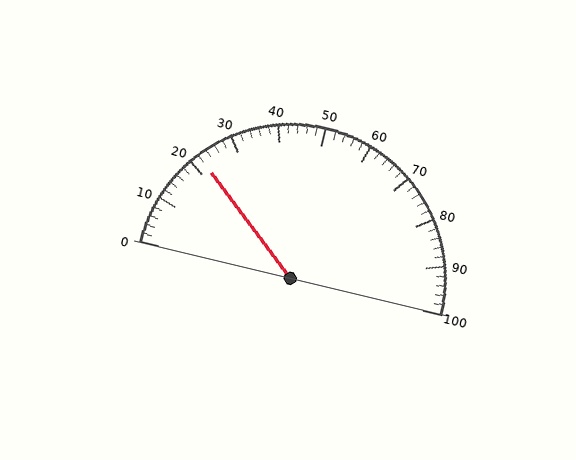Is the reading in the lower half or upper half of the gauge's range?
The reading is in the lower half of the range (0 to 100).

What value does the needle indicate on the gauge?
The needle indicates approximately 22.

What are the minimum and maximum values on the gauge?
The gauge ranges from 0 to 100.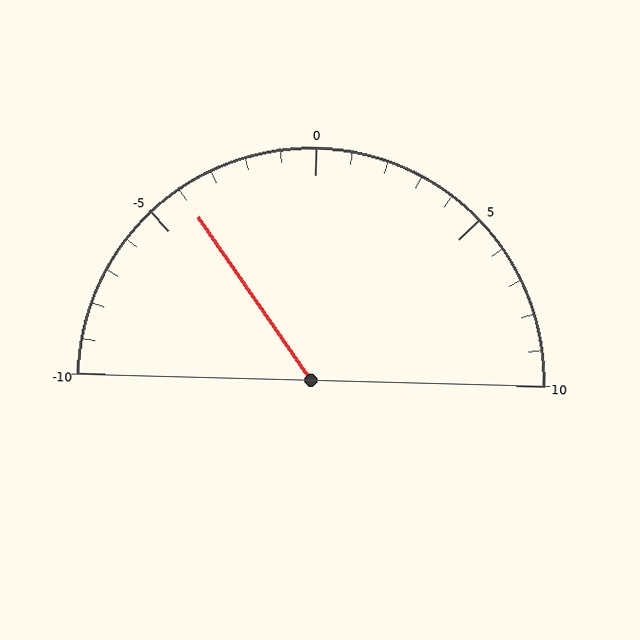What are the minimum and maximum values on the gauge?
The gauge ranges from -10 to 10.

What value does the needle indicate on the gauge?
The needle indicates approximately -4.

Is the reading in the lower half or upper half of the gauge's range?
The reading is in the lower half of the range (-10 to 10).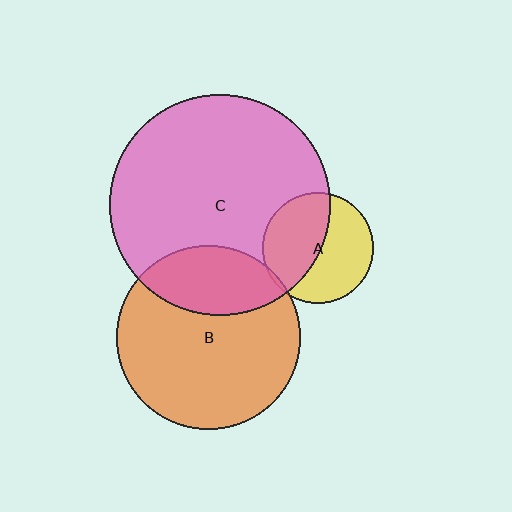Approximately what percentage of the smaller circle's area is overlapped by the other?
Approximately 50%.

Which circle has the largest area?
Circle C (pink).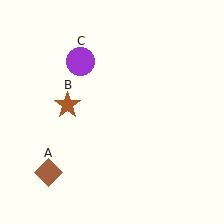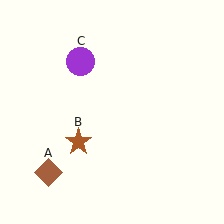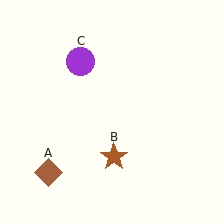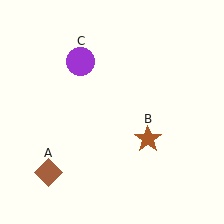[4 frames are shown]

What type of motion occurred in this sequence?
The brown star (object B) rotated counterclockwise around the center of the scene.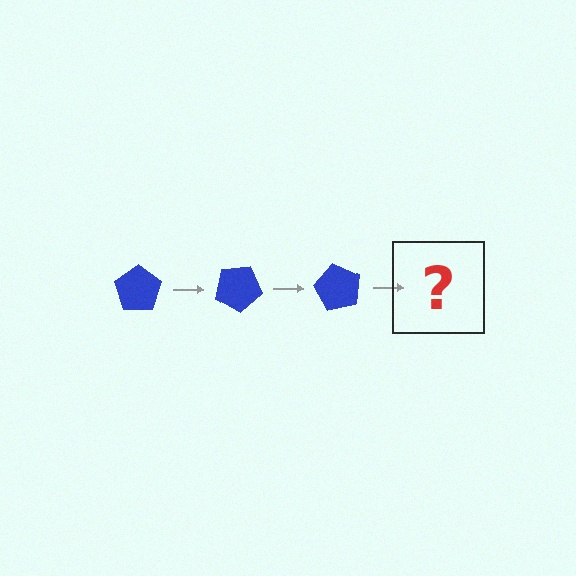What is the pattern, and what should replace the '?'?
The pattern is that the pentagon rotates 30 degrees each step. The '?' should be a blue pentagon rotated 90 degrees.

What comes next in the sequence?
The next element should be a blue pentagon rotated 90 degrees.